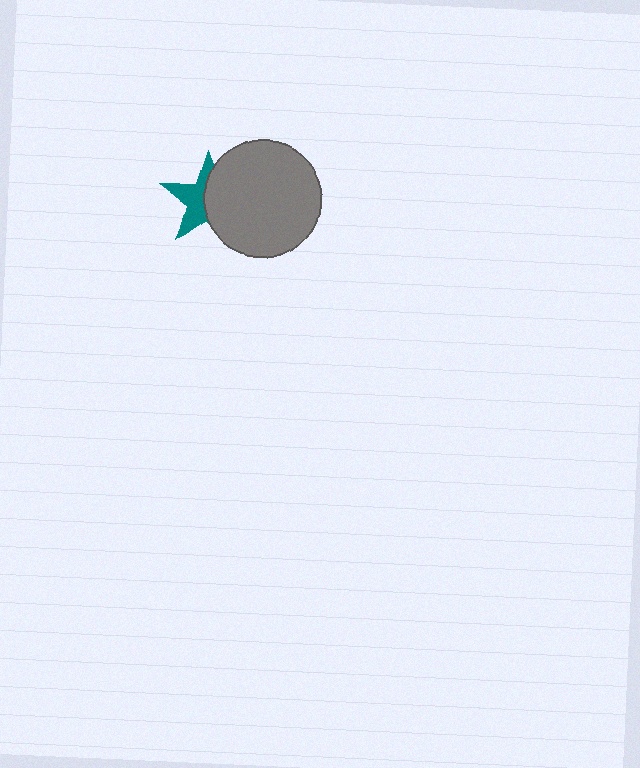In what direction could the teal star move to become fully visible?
The teal star could move left. That would shift it out from behind the gray circle entirely.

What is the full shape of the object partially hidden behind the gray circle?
The partially hidden object is a teal star.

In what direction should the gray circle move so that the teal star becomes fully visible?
The gray circle should move right. That is the shortest direction to clear the overlap and leave the teal star fully visible.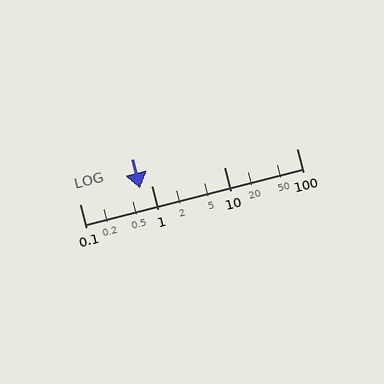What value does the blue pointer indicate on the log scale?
The pointer indicates approximately 0.69.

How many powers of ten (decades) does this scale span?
The scale spans 3 decades, from 0.1 to 100.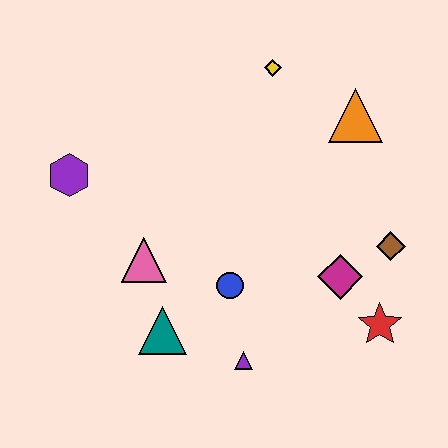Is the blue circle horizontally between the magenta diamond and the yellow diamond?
No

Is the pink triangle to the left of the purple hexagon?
No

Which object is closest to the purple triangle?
The blue circle is closest to the purple triangle.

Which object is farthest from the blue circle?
The yellow diamond is farthest from the blue circle.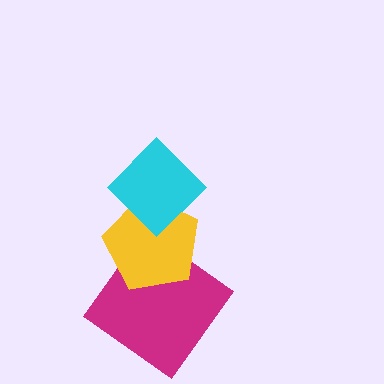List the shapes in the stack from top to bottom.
From top to bottom: the cyan diamond, the yellow pentagon, the magenta diamond.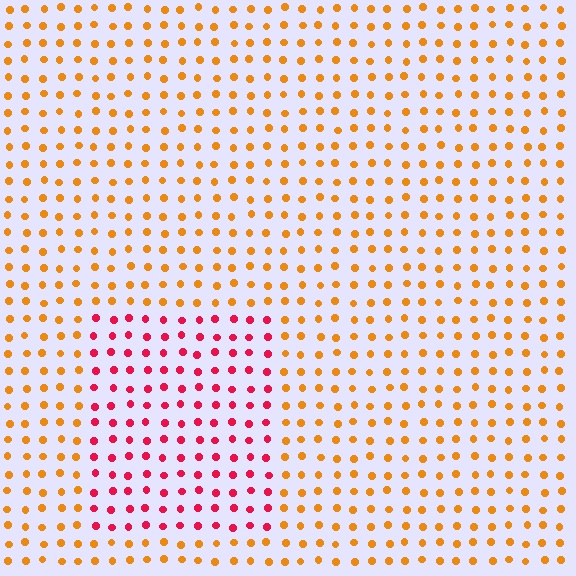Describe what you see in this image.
The image is filled with small orange elements in a uniform arrangement. A rectangle-shaped region is visible where the elements are tinted to a slightly different hue, forming a subtle color boundary.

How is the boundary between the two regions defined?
The boundary is defined purely by a slight shift in hue (about 49 degrees). Spacing, size, and orientation are identical on both sides.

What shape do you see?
I see a rectangle.